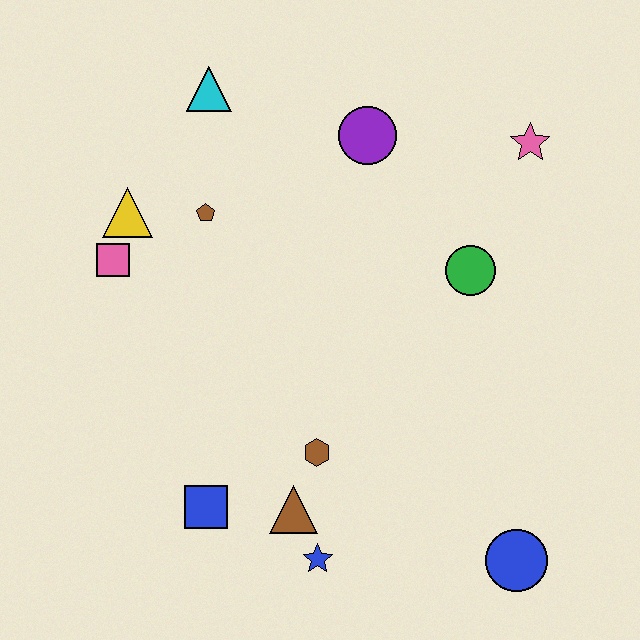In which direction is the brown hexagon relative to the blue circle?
The brown hexagon is to the left of the blue circle.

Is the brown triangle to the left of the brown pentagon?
No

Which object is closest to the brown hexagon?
The brown triangle is closest to the brown hexagon.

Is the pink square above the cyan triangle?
No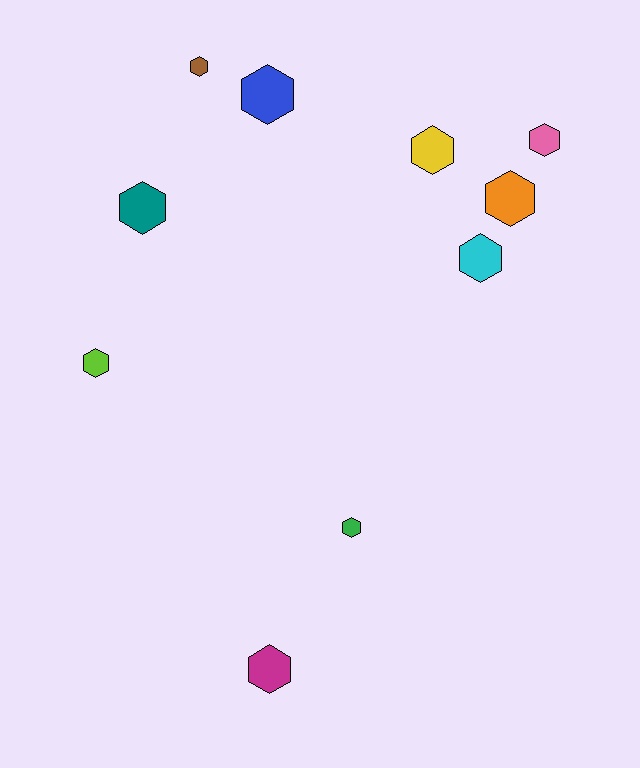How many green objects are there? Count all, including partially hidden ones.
There is 1 green object.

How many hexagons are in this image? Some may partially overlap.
There are 10 hexagons.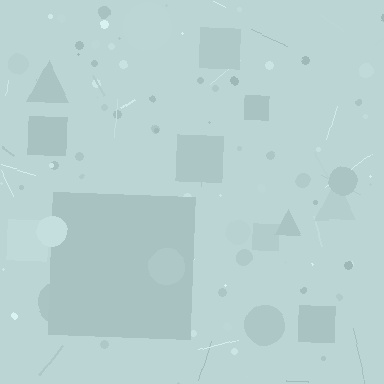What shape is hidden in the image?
A square is hidden in the image.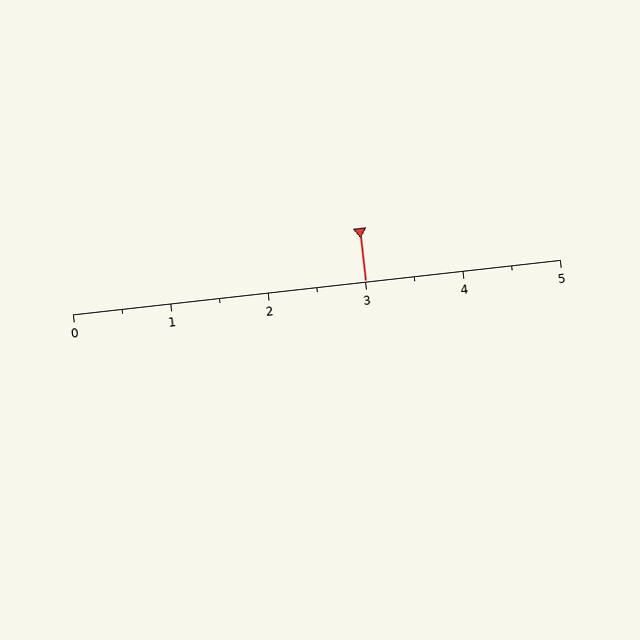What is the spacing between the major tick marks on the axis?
The major ticks are spaced 1 apart.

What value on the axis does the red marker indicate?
The marker indicates approximately 3.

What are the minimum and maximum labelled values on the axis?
The axis runs from 0 to 5.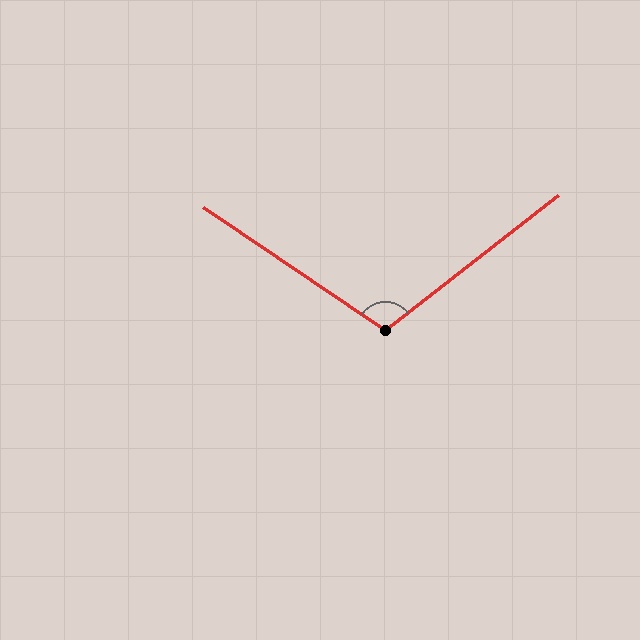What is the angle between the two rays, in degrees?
Approximately 108 degrees.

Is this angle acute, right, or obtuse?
It is obtuse.